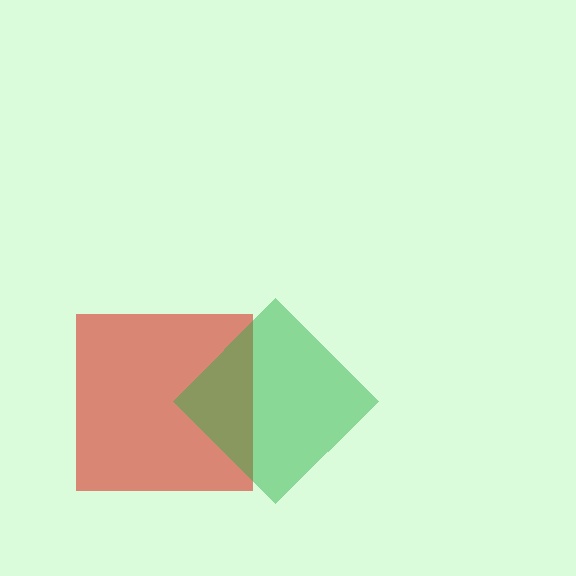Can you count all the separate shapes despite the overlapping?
Yes, there are 2 separate shapes.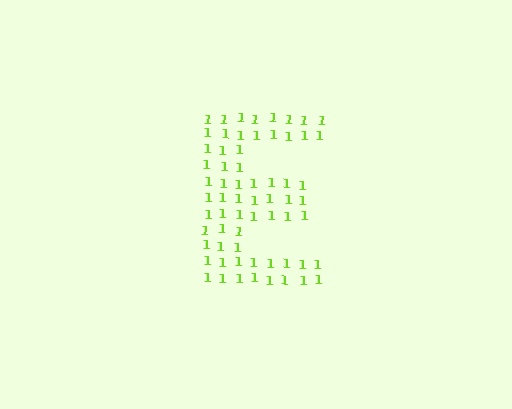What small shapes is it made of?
It is made of small digit 1's.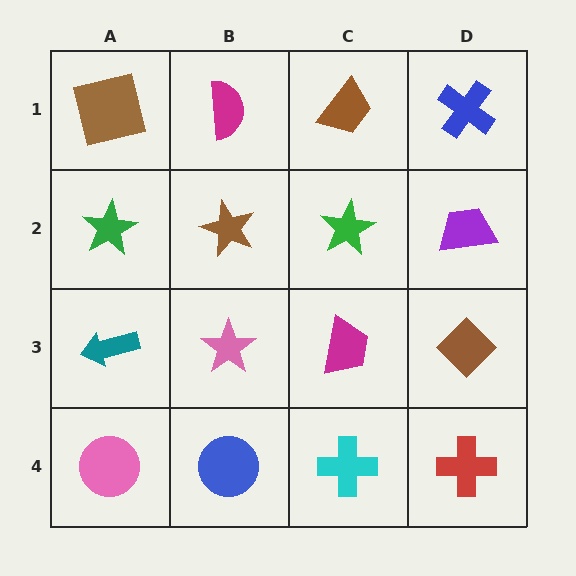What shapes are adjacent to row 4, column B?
A pink star (row 3, column B), a pink circle (row 4, column A), a cyan cross (row 4, column C).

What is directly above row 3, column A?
A green star.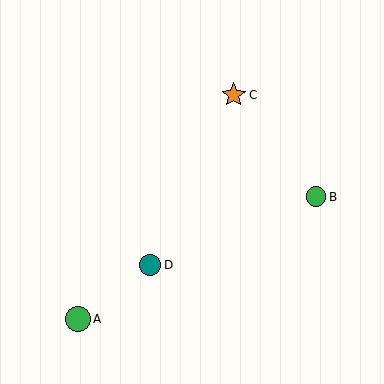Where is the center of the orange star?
The center of the orange star is at (234, 95).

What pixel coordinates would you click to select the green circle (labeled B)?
Click at (316, 197) to select the green circle B.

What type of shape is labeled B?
Shape B is a green circle.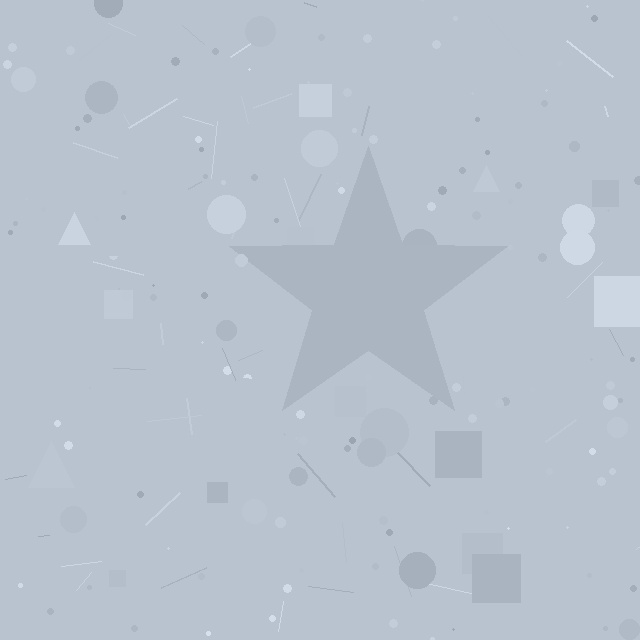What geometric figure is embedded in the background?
A star is embedded in the background.